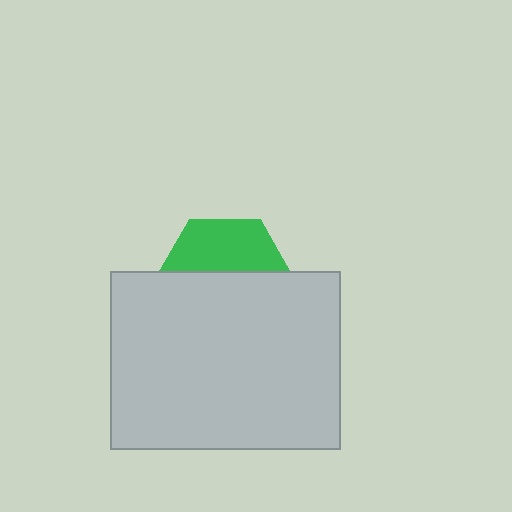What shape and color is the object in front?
The object in front is a light gray rectangle.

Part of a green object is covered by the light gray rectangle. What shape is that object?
It is a hexagon.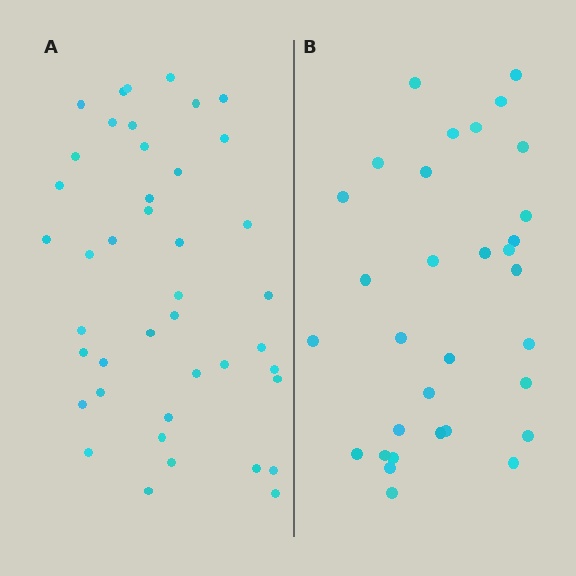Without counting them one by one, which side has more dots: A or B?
Region A (the left region) has more dots.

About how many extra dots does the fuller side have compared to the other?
Region A has roughly 10 or so more dots than region B.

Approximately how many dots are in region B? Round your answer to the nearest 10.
About 30 dots. (The exact count is 32, which rounds to 30.)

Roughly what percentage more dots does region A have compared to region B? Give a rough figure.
About 30% more.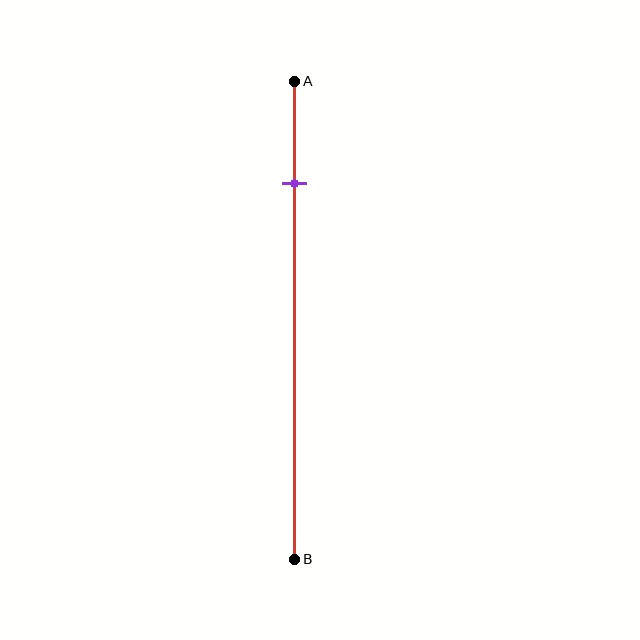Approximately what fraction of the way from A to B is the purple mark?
The purple mark is approximately 20% of the way from A to B.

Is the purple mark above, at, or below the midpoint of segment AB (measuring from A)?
The purple mark is above the midpoint of segment AB.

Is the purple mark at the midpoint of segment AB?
No, the mark is at about 20% from A, not at the 50% midpoint.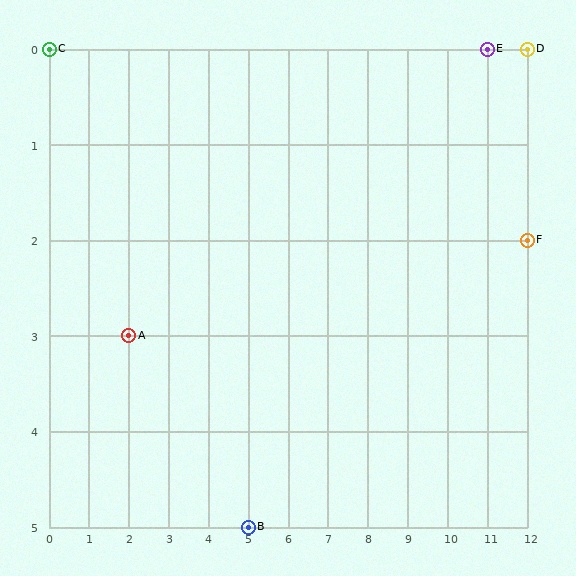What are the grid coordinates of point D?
Point D is at grid coordinates (12, 0).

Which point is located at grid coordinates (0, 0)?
Point C is at (0, 0).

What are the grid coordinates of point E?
Point E is at grid coordinates (11, 0).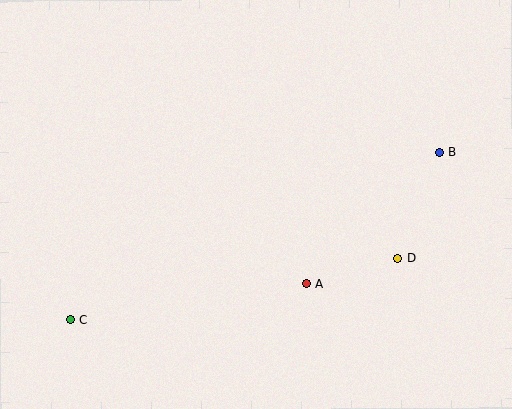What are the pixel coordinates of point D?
Point D is at (398, 258).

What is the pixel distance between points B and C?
The distance between B and C is 405 pixels.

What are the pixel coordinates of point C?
Point C is at (70, 320).